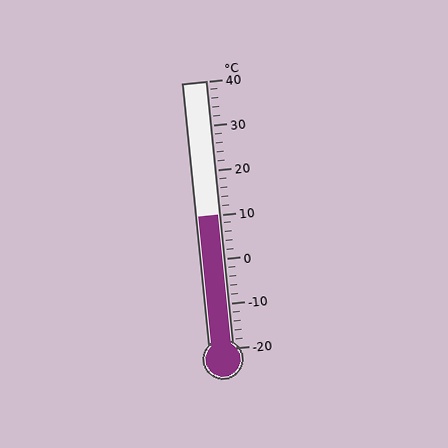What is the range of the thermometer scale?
The thermometer scale ranges from -20°C to 40°C.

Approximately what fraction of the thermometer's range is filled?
The thermometer is filled to approximately 50% of its range.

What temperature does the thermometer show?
The thermometer shows approximately 10°C.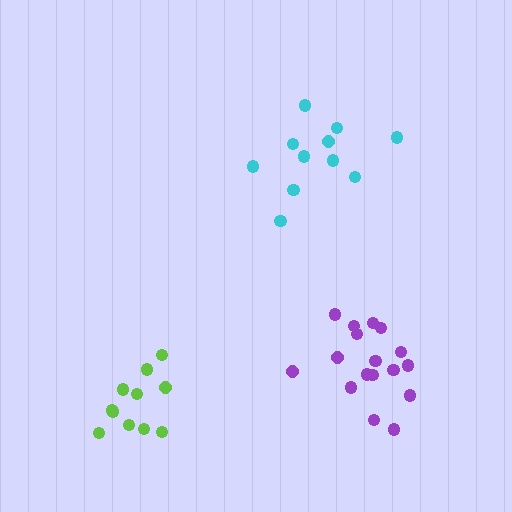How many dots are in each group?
Group 1: 17 dots, Group 2: 11 dots, Group 3: 11 dots (39 total).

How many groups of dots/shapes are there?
There are 3 groups.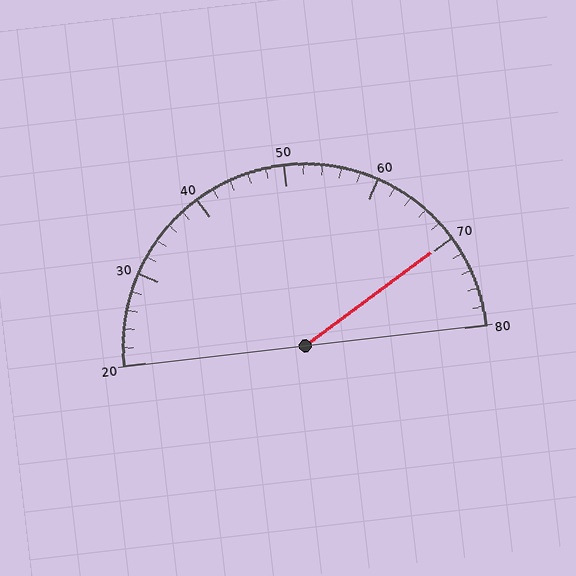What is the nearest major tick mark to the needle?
The nearest major tick mark is 70.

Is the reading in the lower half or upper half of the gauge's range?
The reading is in the upper half of the range (20 to 80).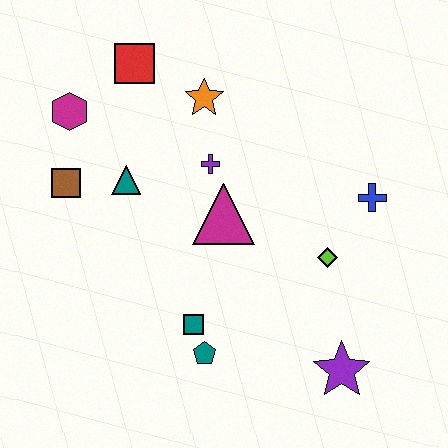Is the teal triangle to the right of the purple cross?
No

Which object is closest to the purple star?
The lime diamond is closest to the purple star.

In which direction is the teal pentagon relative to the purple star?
The teal pentagon is to the left of the purple star.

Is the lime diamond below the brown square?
Yes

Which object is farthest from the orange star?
The purple star is farthest from the orange star.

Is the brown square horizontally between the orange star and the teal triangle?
No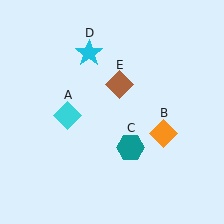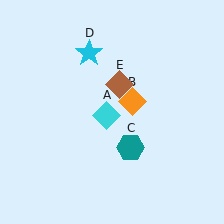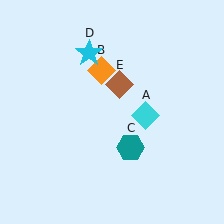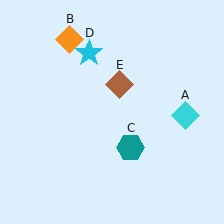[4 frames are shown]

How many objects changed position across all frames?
2 objects changed position: cyan diamond (object A), orange diamond (object B).